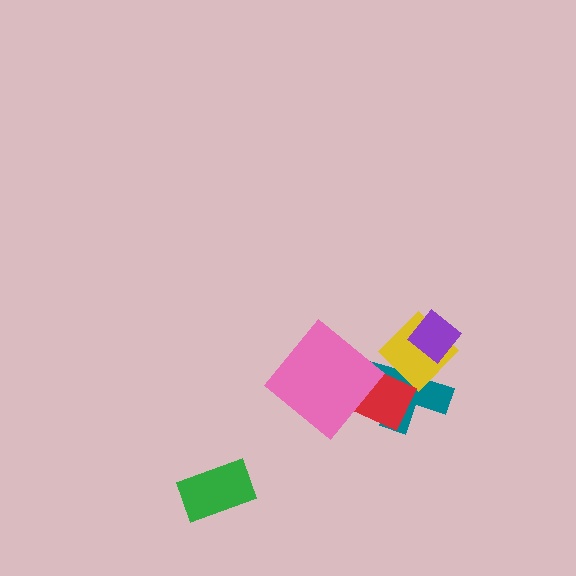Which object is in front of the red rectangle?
The pink diamond is in front of the red rectangle.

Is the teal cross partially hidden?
Yes, it is partially covered by another shape.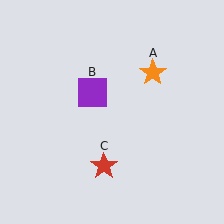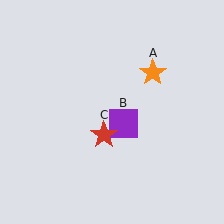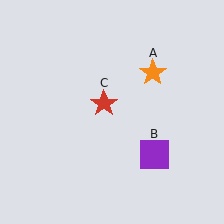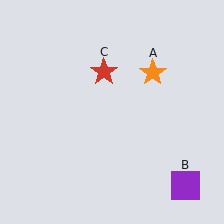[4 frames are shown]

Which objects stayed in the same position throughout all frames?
Orange star (object A) remained stationary.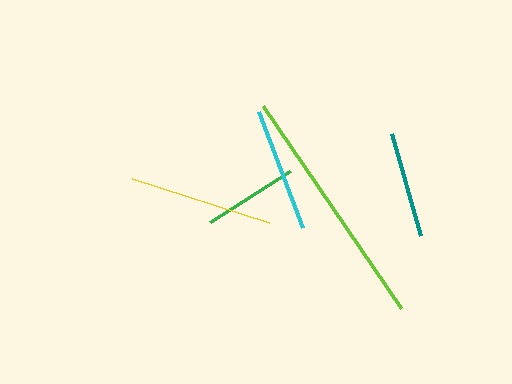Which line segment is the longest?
The lime line is the longest at approximately 244 pixels.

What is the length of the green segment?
The green segment is approximately 95 pixels long.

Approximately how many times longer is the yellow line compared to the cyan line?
The yellow line is approximately 1.2 times the length of the cyan line.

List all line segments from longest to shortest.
From longest to shortest: lime, yellow, cyan, teal, green.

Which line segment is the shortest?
The green line is the shortest at approximately 95 pixels.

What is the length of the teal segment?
The teal segment is approximately 106 pixels long.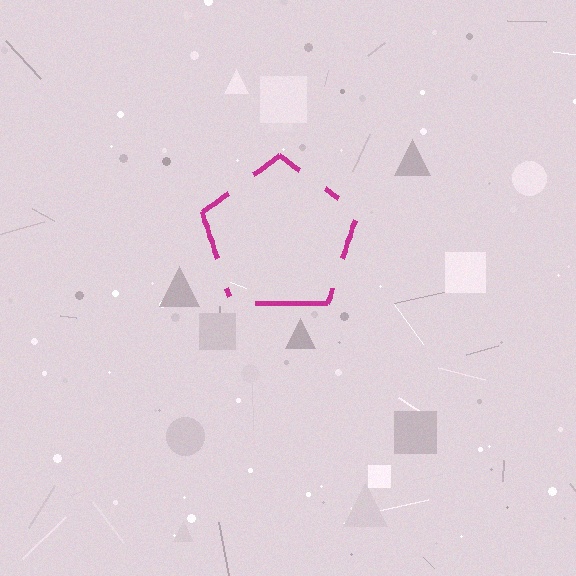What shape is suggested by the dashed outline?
The dashed outline suggests a pentagon.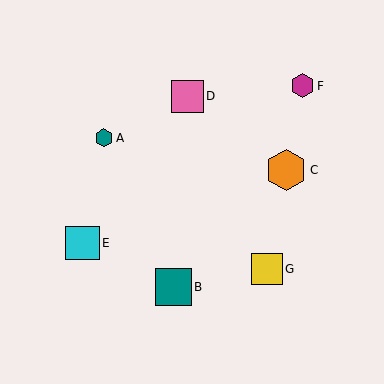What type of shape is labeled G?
Shape G is a yellow square.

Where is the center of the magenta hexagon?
The center of the magenta hexagon is at (302, 86).